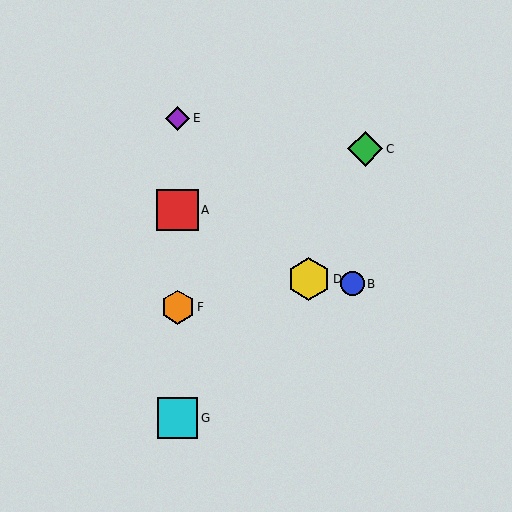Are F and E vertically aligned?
Yes, both are at x≈178.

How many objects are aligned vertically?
4 objects (A, E, F, G) are aligned vertically.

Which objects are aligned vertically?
Objects A, E, F, G are aligned vertically.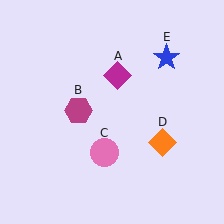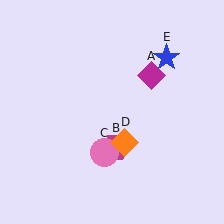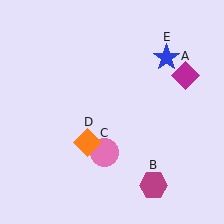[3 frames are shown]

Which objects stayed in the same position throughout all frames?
Pink circle (object C) and blue star (object E) remained stationary.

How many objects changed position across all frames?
3 objects changed position: magenta diamond (object A), magenta hexagon (object B), orange diamond (object D).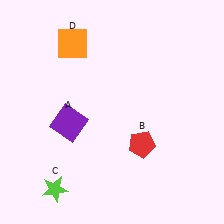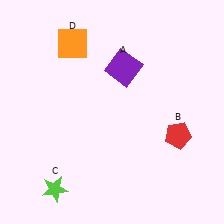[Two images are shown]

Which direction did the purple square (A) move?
The purple square (A) moved up.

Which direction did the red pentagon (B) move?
The red pentagon (B) moved right.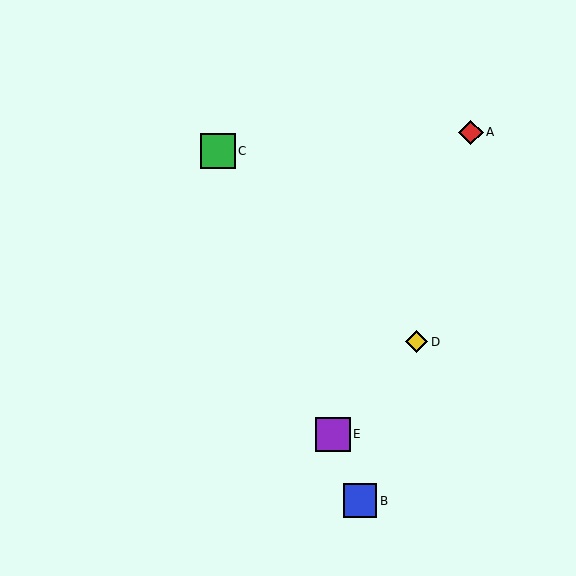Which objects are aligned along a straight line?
Objects B, C, E are aligned along a straight line.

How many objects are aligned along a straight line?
3 objects (B, C, E) are aligned along a straight line.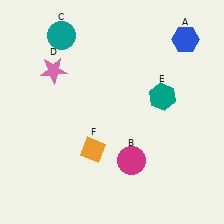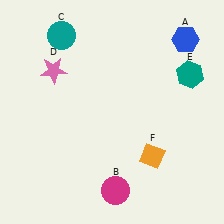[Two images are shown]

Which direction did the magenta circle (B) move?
The magenta circle (B) moved down.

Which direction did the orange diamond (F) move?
The orange diamond (F) moved right.